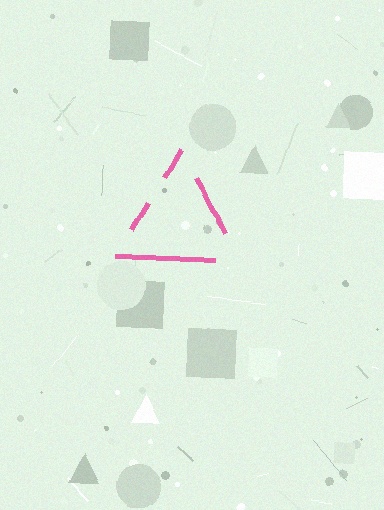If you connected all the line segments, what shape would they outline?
They would outline a triangle.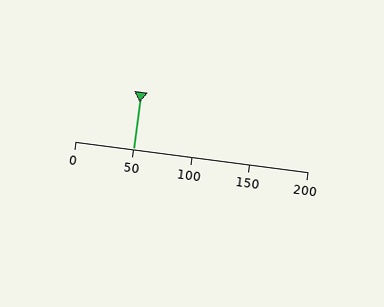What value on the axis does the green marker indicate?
The marker indicates approximately 50.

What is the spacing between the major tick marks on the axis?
The major ticks are spaced 50 apart.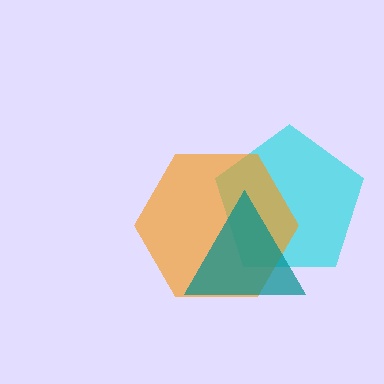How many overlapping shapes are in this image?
There are 3 overlapping shapes in the image.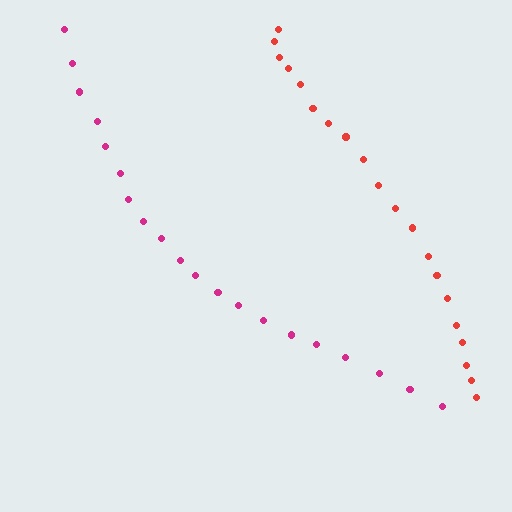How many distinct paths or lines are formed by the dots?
There are 2 distinct paths.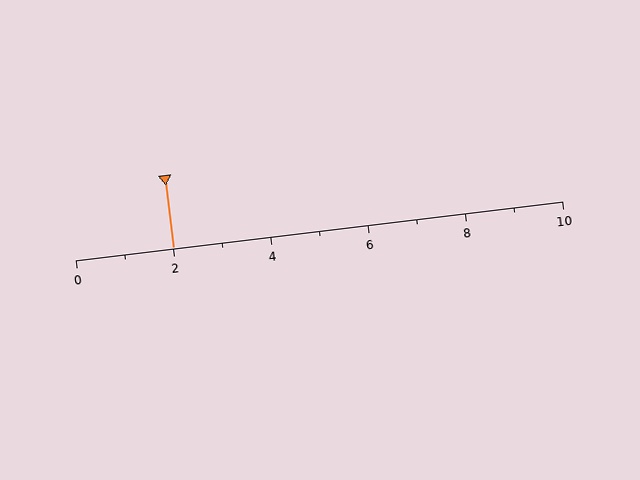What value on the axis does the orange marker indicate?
The marker indicates approximately 2.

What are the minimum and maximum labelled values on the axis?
The axis runs from 0 to 10.